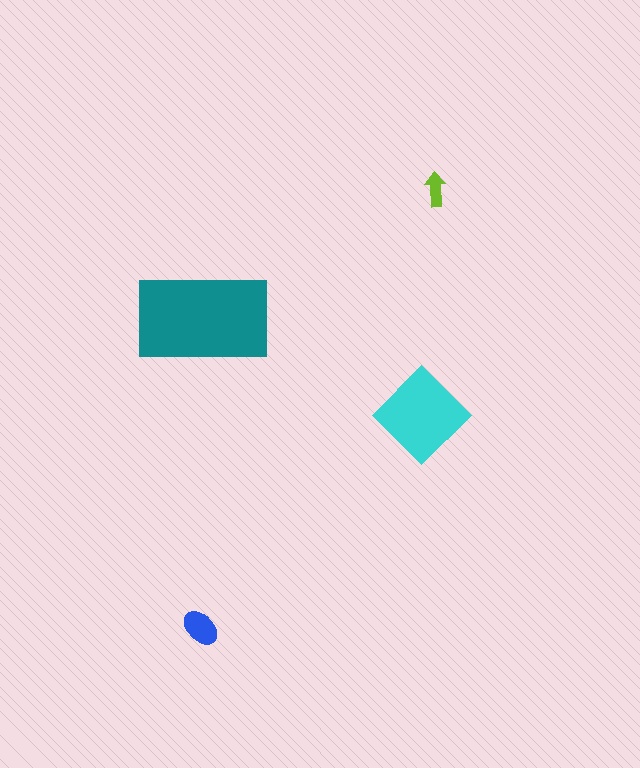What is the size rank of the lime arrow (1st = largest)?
4th.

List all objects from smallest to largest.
The lime arrow, the blue ellipse, the cyan diamond, the teal rectangle.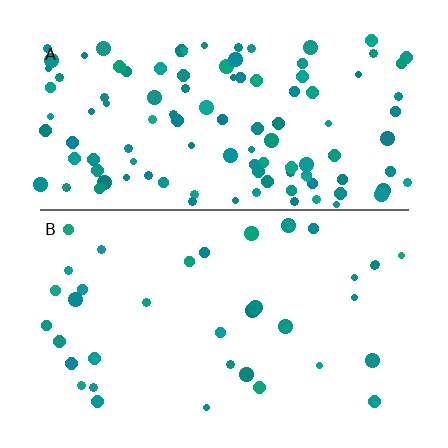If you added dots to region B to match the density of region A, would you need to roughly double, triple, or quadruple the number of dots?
Approximately triple.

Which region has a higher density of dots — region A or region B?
A (the top).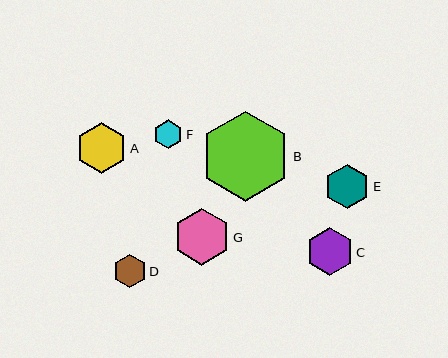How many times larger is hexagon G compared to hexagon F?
Hexagon G is approximately 1.9 times the size of hexagon F.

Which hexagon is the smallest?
Hexagon F is the smallest with a size of approximately 29 pixels.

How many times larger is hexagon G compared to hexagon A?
Hexagon G is approximately 1.1 times the size of hexagon A.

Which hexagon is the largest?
Hexagon B is the largest with a size of approximately 90 pixels.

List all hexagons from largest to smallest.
From largest to smallest: B, G, A, C, E, D, F.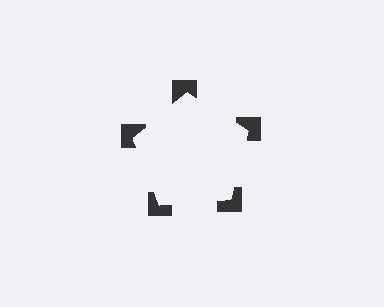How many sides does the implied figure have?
5 sides.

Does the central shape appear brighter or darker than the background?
It typically appears slightly brighter than the background, even though no actual brightness change is drawn.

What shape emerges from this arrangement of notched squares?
An illusory pentagon — its edges are inferred from the aligned wedge cuts in the notched squares, not physically drawn.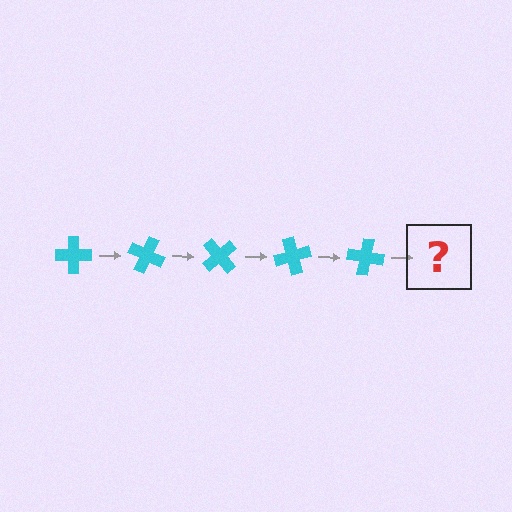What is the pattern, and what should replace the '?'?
The pattern is that the cross rotates 25 degrees each step. The '?' should be a cyan cross rotated 125 degrees.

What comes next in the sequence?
The next element should be a cyan cross rotated 125 degrees.